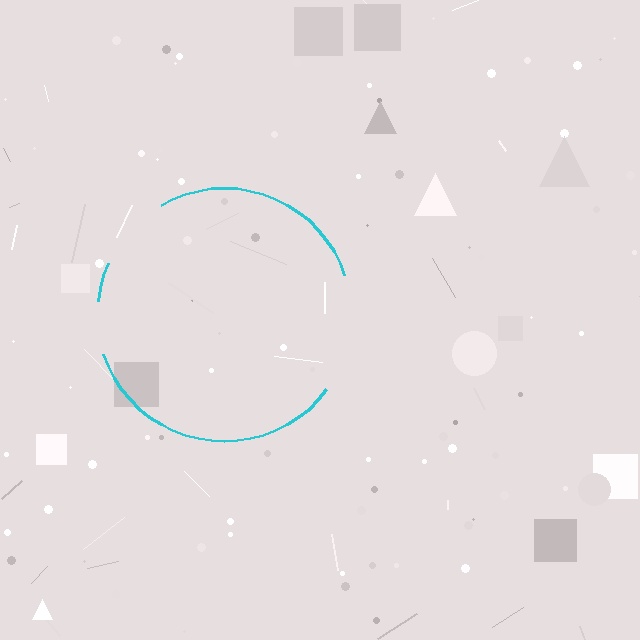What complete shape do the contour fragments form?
The contour fragments form a circle.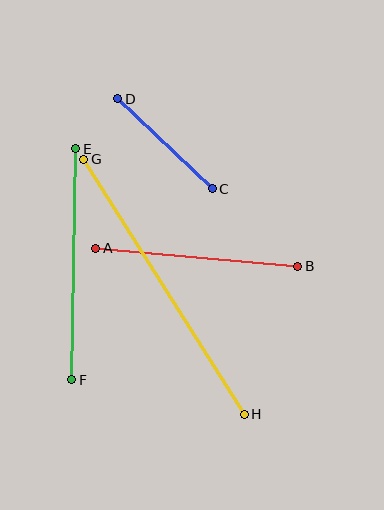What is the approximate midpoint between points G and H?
The midpoint is at approximately (164, 287) pixels.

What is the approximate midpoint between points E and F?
The midpoint is at approximately (74, 264) pixels.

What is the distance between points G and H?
The distance is approximately 301 pixels.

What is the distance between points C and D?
The distance is approximately 130 pixels.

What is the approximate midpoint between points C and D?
The midpoint is at approximately (165, 144) pixels.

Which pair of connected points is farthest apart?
Points G and H are farthest apart.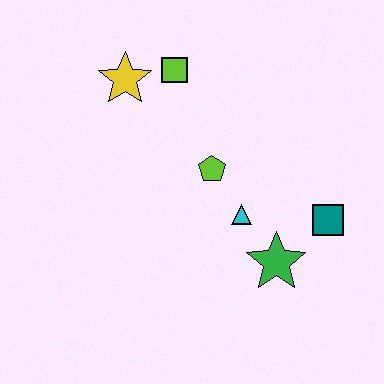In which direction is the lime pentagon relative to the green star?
The lime pentagon is above the green star.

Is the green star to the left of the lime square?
No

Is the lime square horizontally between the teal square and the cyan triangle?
No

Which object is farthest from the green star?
The yellow star is farthest from the green star.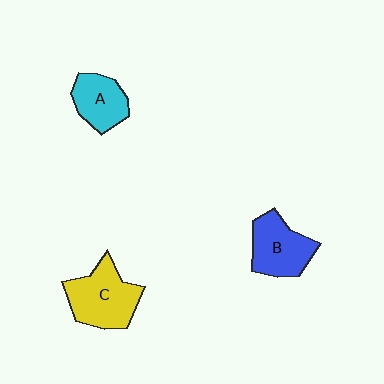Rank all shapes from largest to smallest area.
From largest to smallest: C (yellow), B (blue), A (cyan).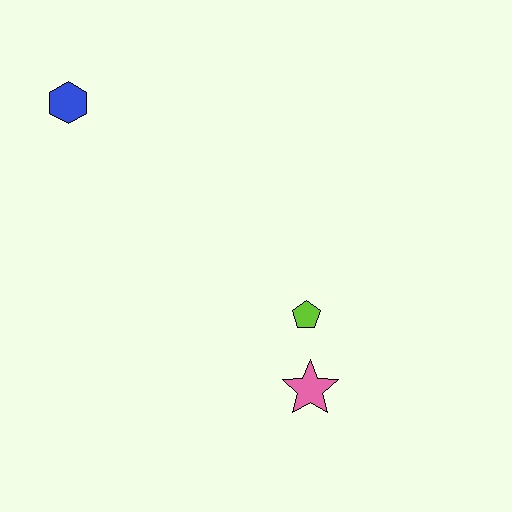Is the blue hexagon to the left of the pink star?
Yes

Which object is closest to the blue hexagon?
The lime pentagon is closest to the blue hexagon.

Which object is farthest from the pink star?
The blue hexagon is farthest from the pink star.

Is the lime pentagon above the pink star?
Yes